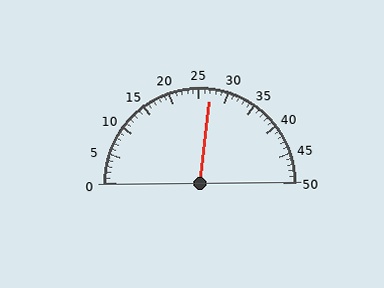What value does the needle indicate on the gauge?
The needle indicates approximately 27.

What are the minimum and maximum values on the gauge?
The gauge ranges from 0 to 50.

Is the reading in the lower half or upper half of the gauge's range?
The reading is in the upper half of the range (0 to 50).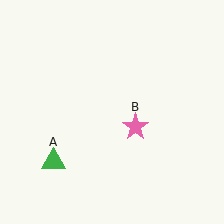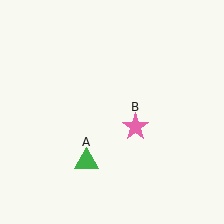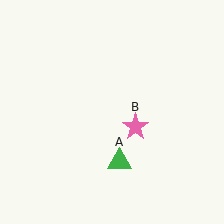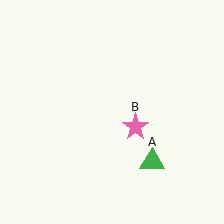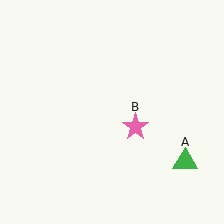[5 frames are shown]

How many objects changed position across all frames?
1 object changed position: green triangle (object A).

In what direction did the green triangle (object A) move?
The green triangle (object A) moved right.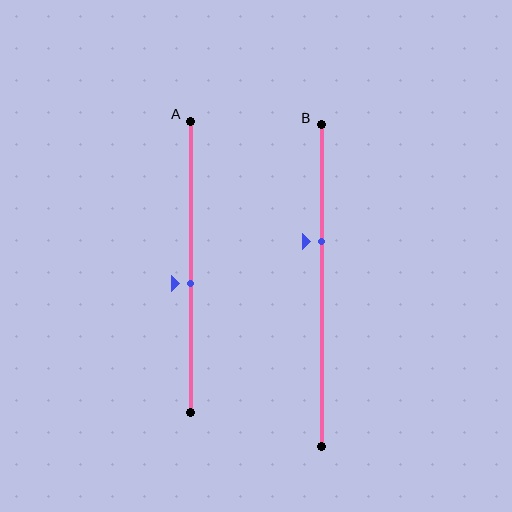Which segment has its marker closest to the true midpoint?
Segment A has its marker closest to the true midpoint.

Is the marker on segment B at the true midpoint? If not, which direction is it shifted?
No, the marker on segment B is shifted upward by about 14% of the segment length.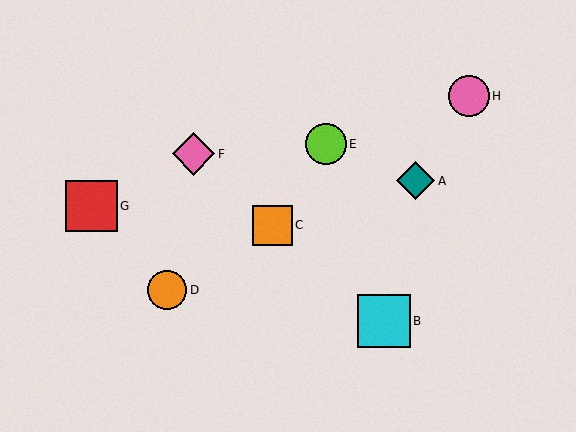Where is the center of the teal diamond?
The center of the teal diamond is at (416, 181).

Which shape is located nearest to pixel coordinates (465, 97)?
The pink circle (labeled H) at (469, 96) is nearest to that location.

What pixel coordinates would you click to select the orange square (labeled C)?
Click at (272, 225) to select the orange square C.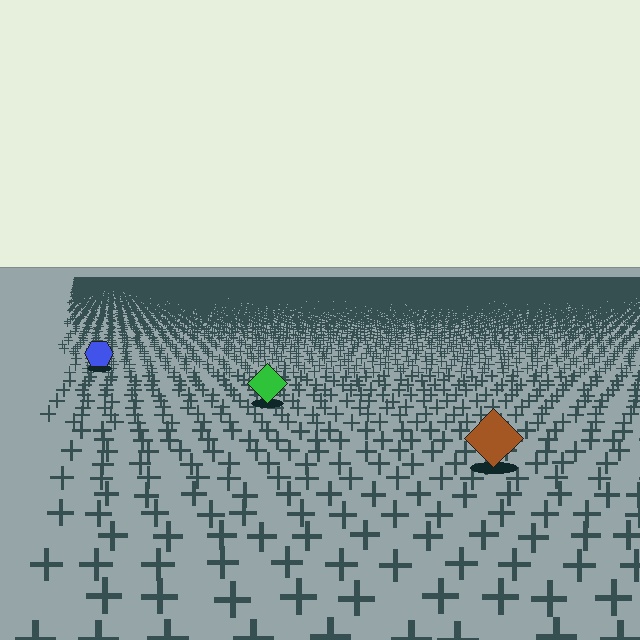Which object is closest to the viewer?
The brown diamond is closest. The texture marks near it are larger and more spread out.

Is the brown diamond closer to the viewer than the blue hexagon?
Yes. The brown diamond is closer — you can tell from the texture gradient: the ground texture is coarser near it.